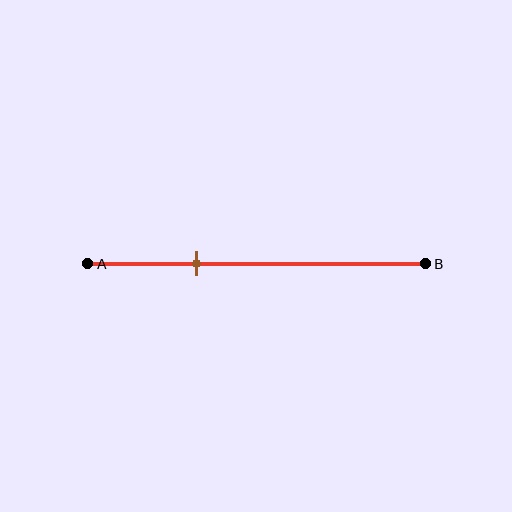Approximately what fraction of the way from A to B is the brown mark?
The brown mark is approximately 30% of the way from A to B.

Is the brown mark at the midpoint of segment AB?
No, the mark is at about 30% from A, not at the 50% midpoint.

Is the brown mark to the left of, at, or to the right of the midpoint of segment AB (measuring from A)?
The brown mark is to the left of the midpoint of segment AB.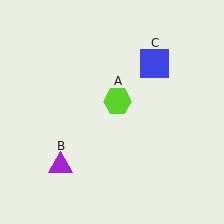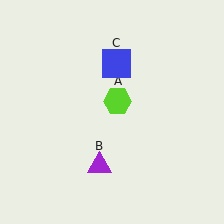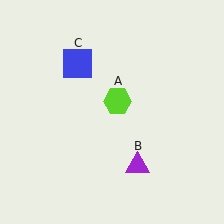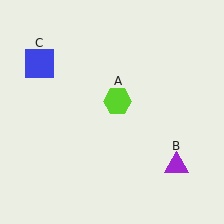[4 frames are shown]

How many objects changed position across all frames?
2 objects changed position: purple triangle (object B), blue square (object C).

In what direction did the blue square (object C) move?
The blue square (object C) moved left.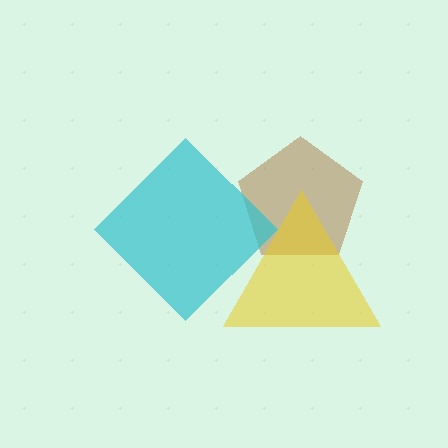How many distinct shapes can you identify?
There are 3 distinct shapes: a brown pentagon, a cyan diamond, a yellow triangle.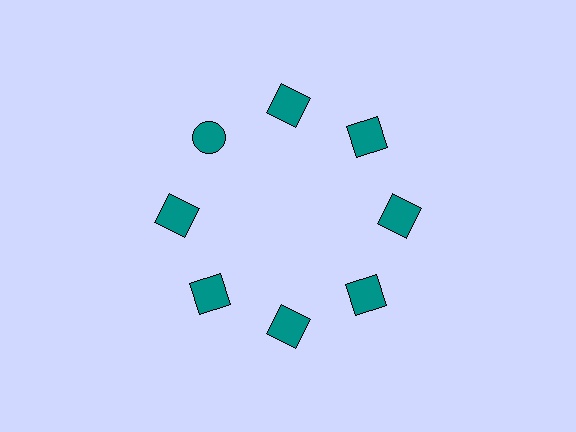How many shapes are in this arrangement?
There are 8 shapes arranged in a ring pattern.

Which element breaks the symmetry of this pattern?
The teal circle at roughly the 10 o'clock position breaks the symmetry. All other shapes are teal squares.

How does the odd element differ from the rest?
It has a different shape: circle instead of square.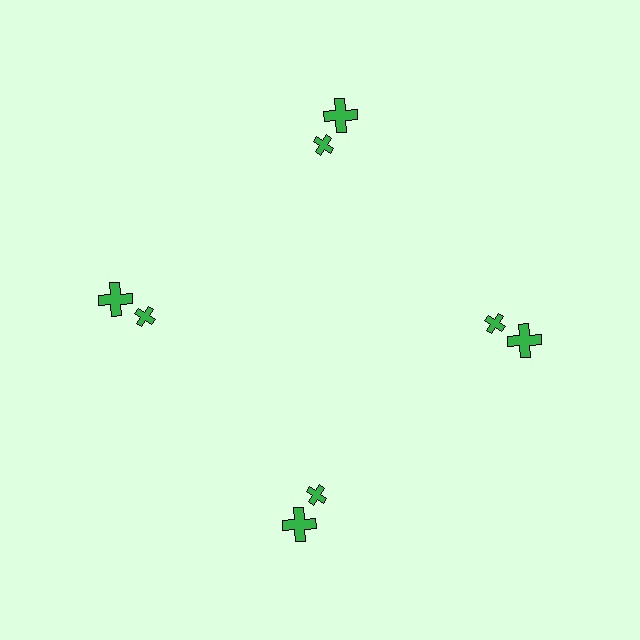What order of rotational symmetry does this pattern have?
This pattern has 4-fold rotational symmetry.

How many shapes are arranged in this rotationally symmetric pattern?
There are 8 shapes, arranged in 4 groups of 2.